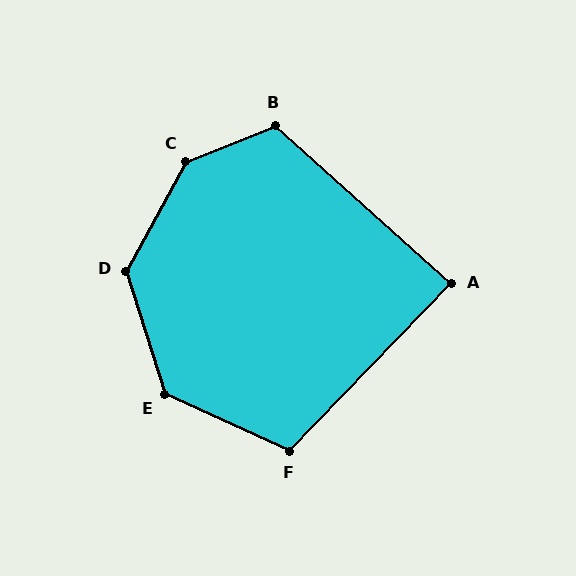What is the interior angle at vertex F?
Approximately 110 degrees (obtuse).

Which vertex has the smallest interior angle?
A, at approximately 88 degrees.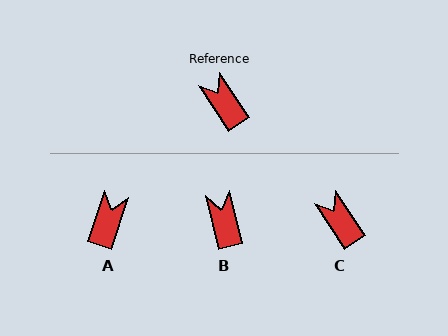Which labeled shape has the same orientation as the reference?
C.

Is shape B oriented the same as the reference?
No, it is off by about 21 degrees.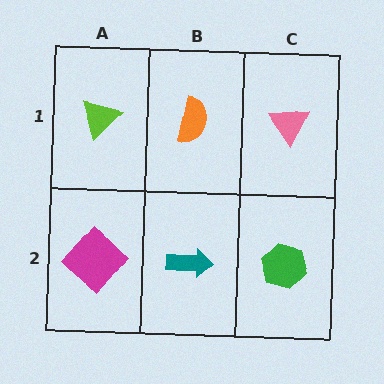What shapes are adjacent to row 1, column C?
A green hexagon (row 2, column C), an orange semicircle (row 1, column B).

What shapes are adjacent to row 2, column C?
A pink triangle (row 1, column C), a teal arrow (row 2, column B).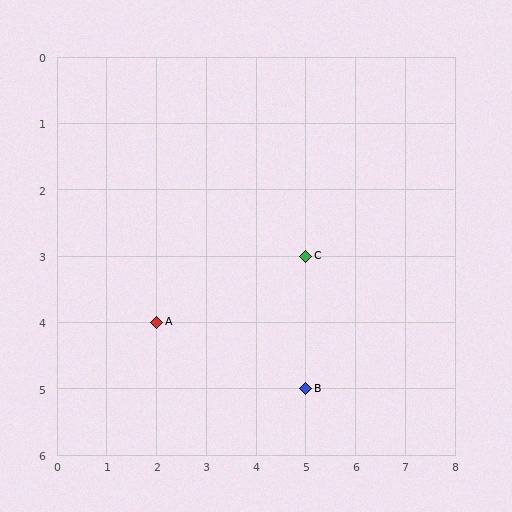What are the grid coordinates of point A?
Point A is at grid coordinates (2, 4).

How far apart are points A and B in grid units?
Points A and B are 3 columns and 1 row apart (about 3.2 grid units diagonally).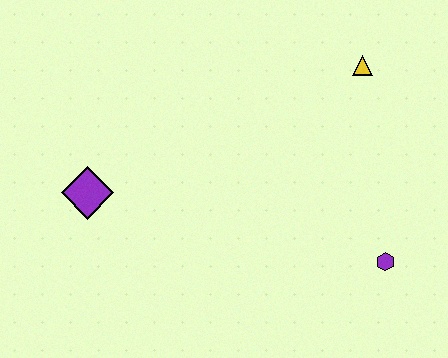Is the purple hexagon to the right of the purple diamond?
Yes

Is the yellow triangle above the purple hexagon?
Yes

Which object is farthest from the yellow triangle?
The purple diamond is farthest from the yellow triangle.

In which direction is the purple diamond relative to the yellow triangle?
The purple diamond is to the left of the yellow triangle.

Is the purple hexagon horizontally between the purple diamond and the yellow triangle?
No